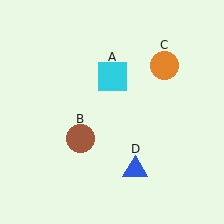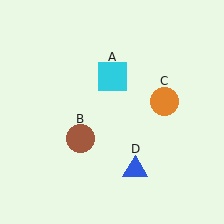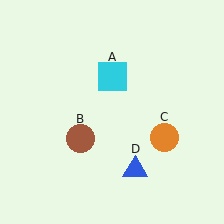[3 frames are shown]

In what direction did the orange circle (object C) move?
The orange circle (object C) moved down.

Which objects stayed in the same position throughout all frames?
Cyan square (object A) and brown circle (object B) and blue triangle (object D) remained stationary.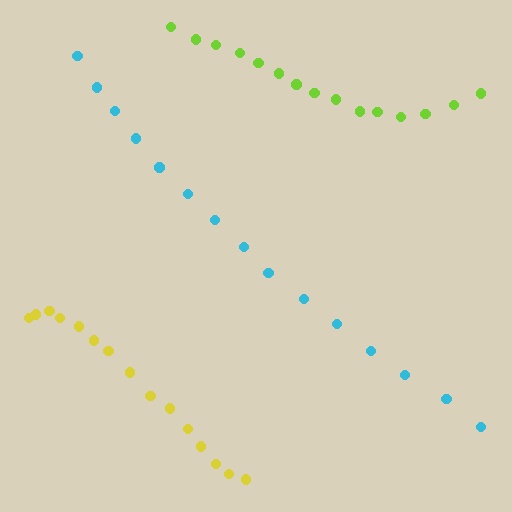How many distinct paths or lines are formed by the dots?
There are 3 distinct paths.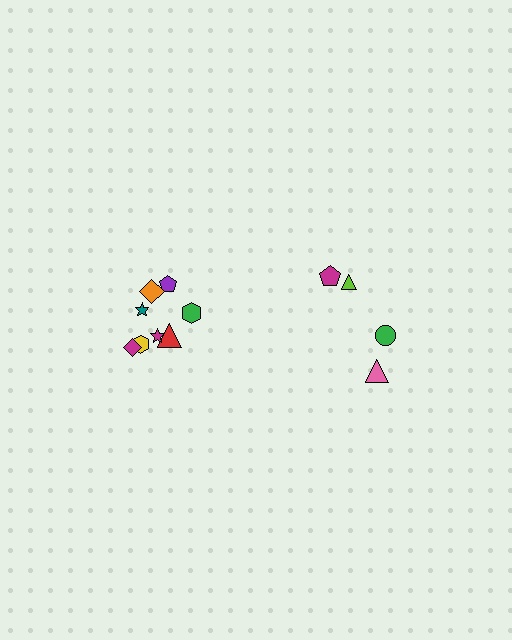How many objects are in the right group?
There are 4 objects.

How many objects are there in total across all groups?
There are 12 objects.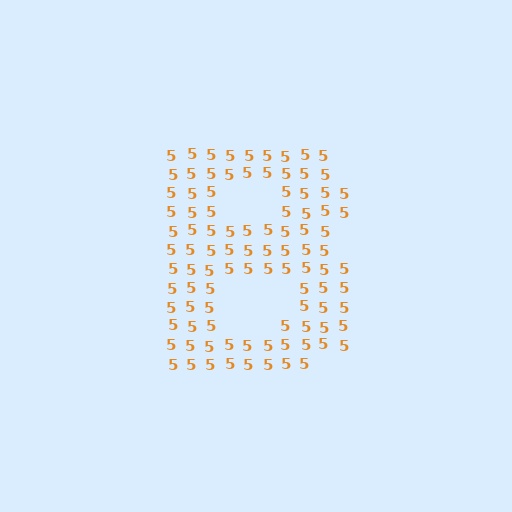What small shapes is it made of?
It is made of small digit 5's.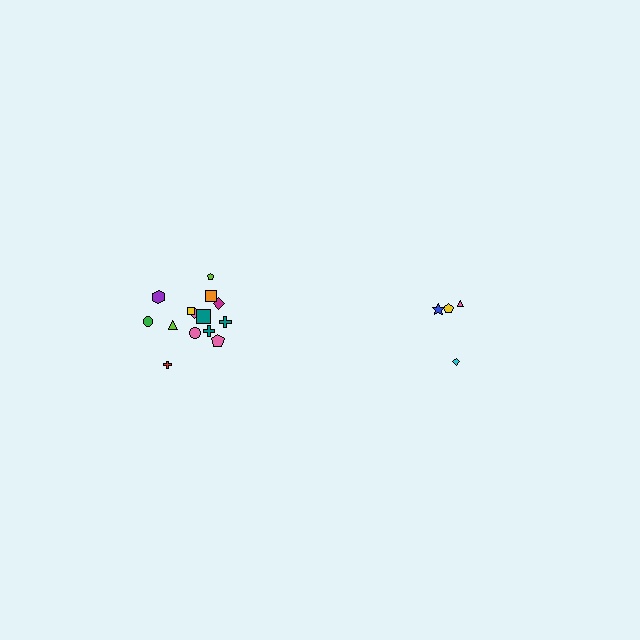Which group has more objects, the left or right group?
The left group.